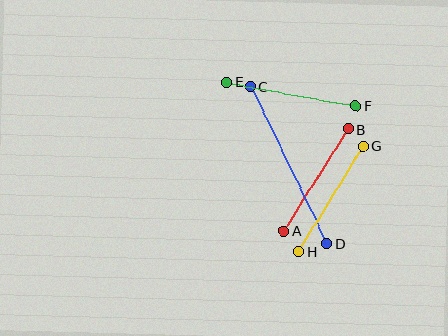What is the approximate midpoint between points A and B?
The midpoint is at approximately (316, 180) pixels.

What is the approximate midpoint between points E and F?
The midpoint is at approximately (291, 94) pixels.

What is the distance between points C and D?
The distance is approximately 175 pixels.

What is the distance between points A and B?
The distance is approximately 120 pixels.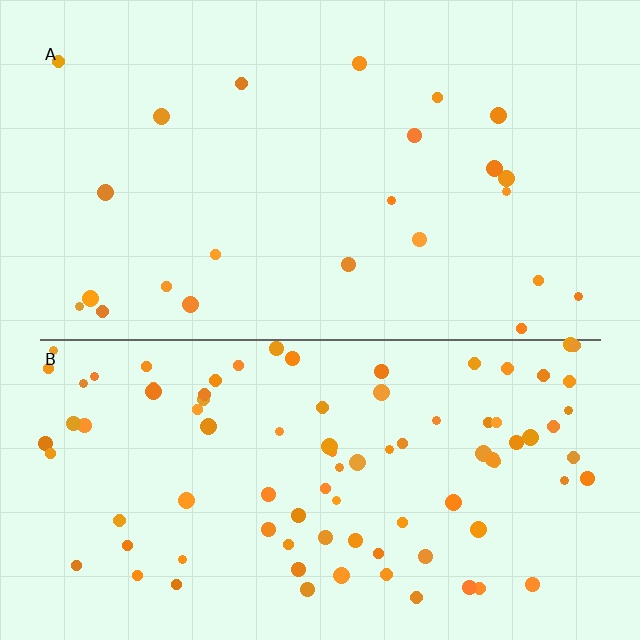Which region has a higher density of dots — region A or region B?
B (the bottom).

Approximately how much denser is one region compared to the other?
Approximately 3.8× — region B over region A.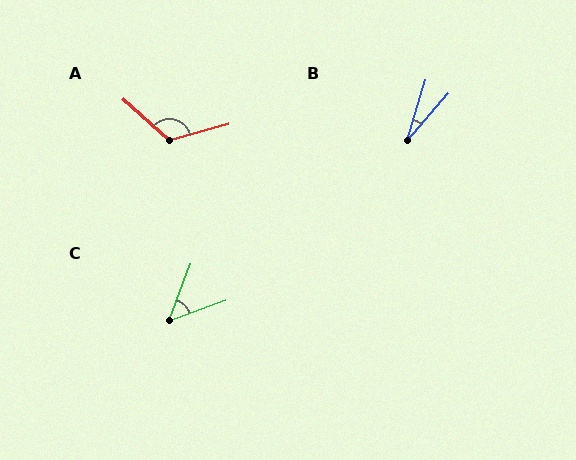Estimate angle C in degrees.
Approximately 50 degrees.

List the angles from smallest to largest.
B (25°), C (50°), A (123°).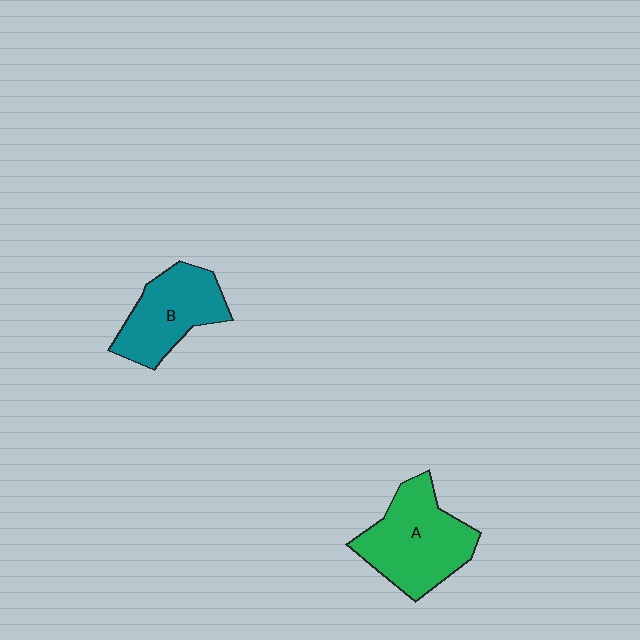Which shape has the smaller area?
Shape B (teal).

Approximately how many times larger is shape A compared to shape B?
Approximately 1.3 times.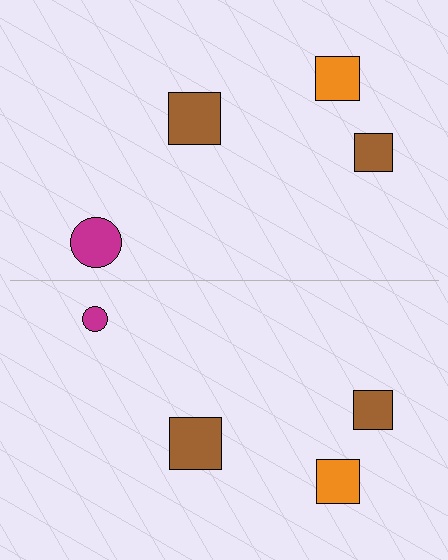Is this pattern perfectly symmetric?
No, the pattern is not perfectly symmetric. The magenta circle on the bottom side has a different size than its mirror counterpart.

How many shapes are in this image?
There are 8 shapes in this image.